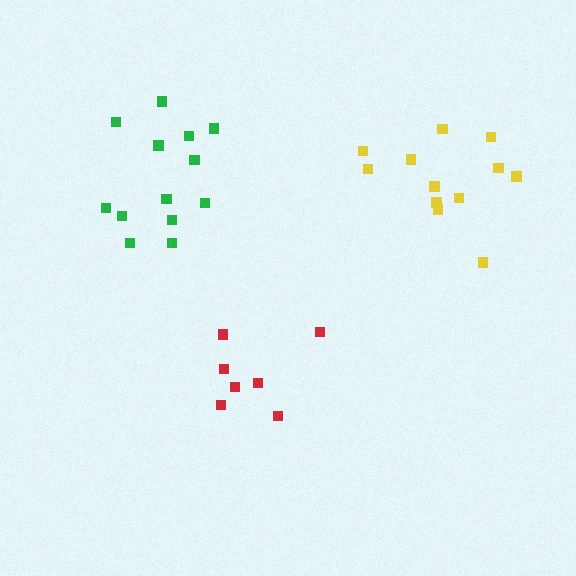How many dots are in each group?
Group 1: 12 dots, Group 2: 7 dots, Group 3: 13 dots (32 total).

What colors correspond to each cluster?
The clusters are colored: yellow, red, green.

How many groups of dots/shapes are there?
There are 3 groups.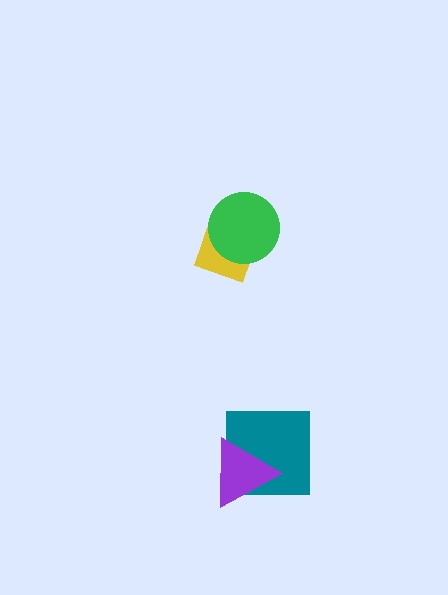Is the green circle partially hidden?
No, no other shape covers it.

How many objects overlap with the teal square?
1 object overlaps with the teal square.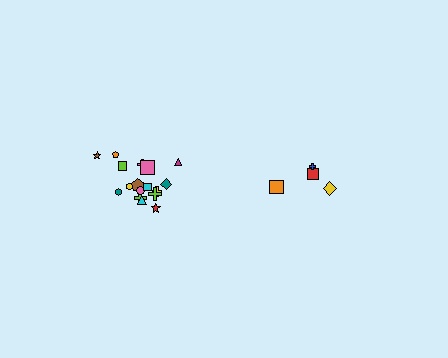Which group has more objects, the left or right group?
The left group.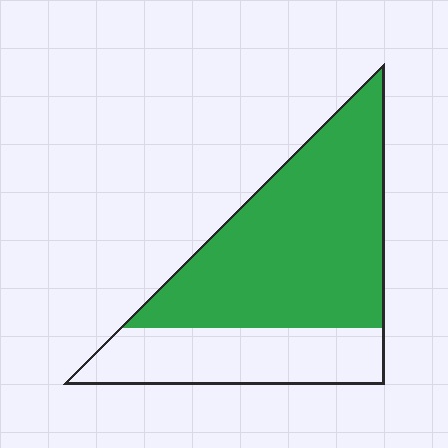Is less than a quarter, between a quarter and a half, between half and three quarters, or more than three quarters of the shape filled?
Between half and three quarters.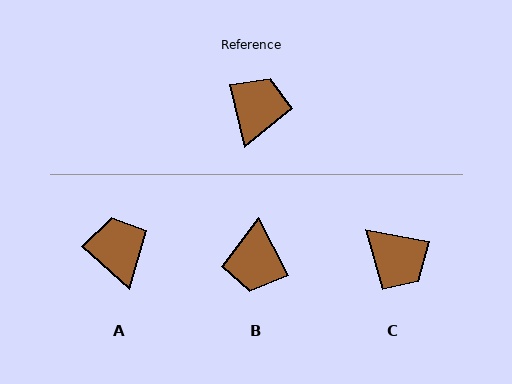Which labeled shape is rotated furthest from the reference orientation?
B, about 166 degrees away.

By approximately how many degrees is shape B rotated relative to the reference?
Approximately 166 degrees clockwise.